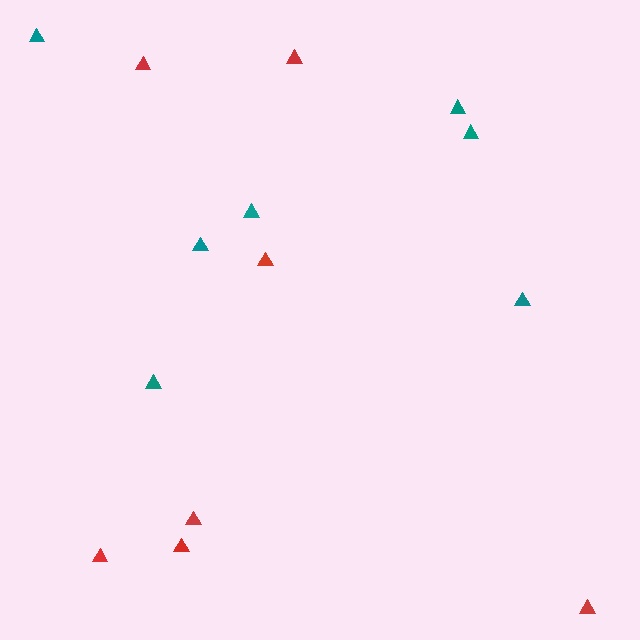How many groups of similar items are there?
There are 2 groups: one group of red triangles (7) and one group of teal triangles (7).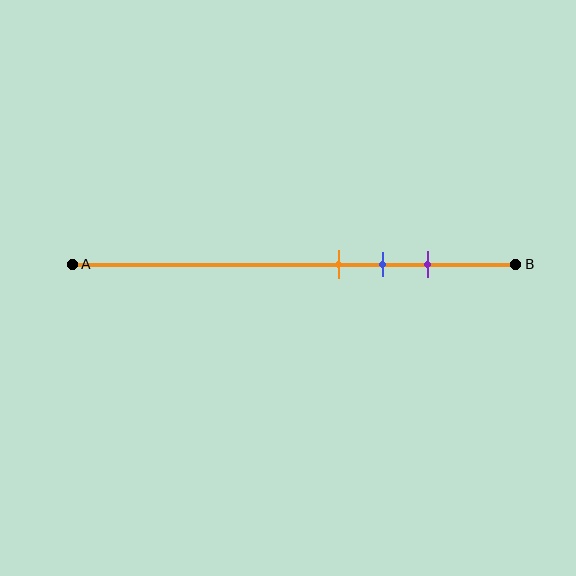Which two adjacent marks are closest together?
The orange and blue marks are the closest adjacent pair.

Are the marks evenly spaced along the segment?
Yes, the marks are approximately evenly spaced.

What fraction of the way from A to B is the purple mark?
The purple mark is approximately 80% (0.8) of the way from A to B.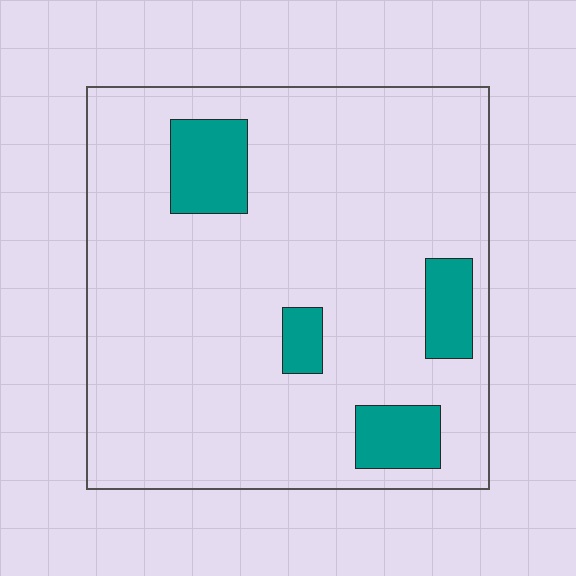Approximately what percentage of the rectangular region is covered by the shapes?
Approximately 15%.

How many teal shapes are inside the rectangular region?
4.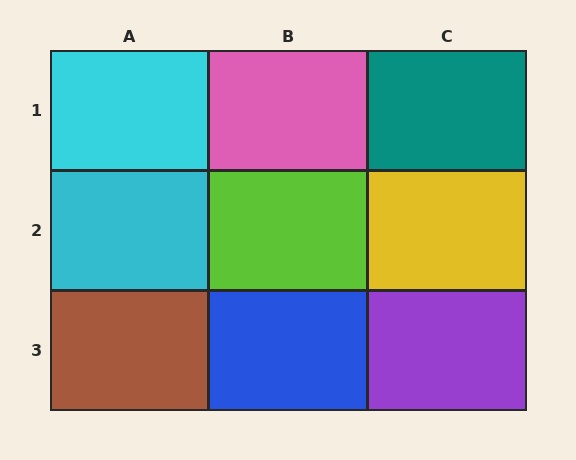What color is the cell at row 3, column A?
Brown.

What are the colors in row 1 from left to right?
Cyan, pink, teal.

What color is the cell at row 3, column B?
Blue.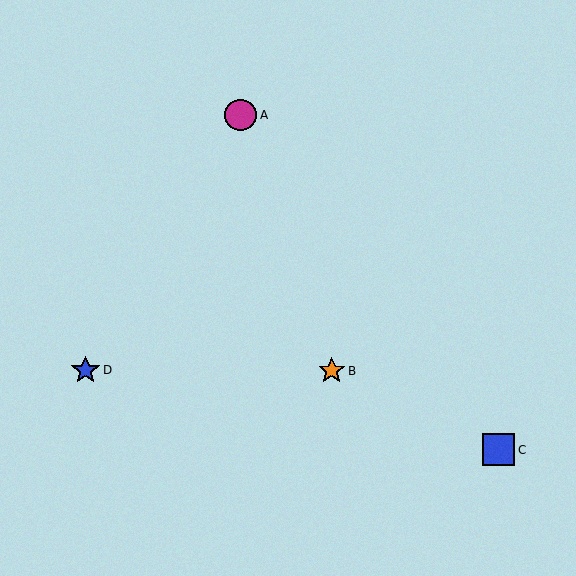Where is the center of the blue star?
The center of the blue star is at (86, 370).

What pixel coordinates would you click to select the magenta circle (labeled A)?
Click at (241, 115) to select the magenta circle A.